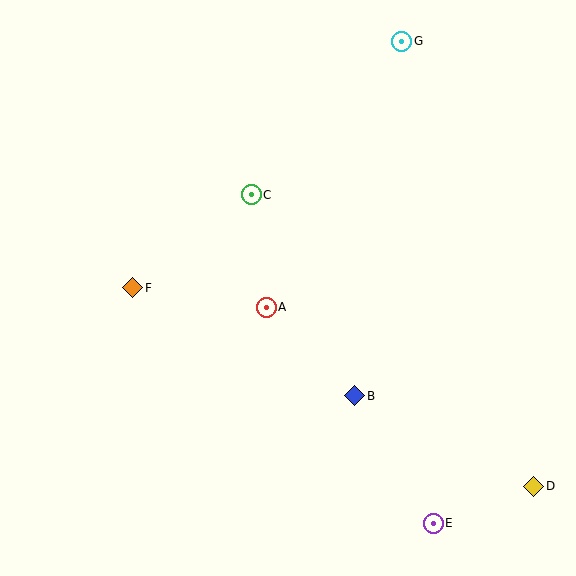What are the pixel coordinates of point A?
Point A is at (266, 307).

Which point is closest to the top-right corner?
Point G is closest to the top-right corner.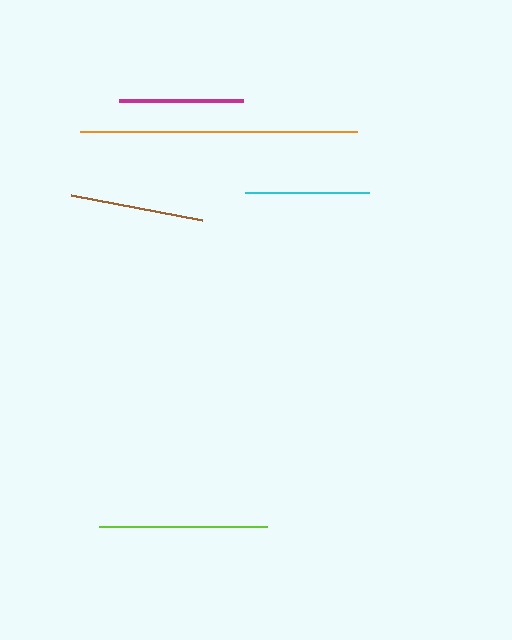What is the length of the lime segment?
The lime segment is approximately 168 pixels long.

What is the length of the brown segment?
The brown segment is approximately 133 pixels long.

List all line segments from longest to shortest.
From longest to shortest: orange, lime, brown, magenta, cyan.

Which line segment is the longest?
The orange line is the longest at approximately 277 pixels.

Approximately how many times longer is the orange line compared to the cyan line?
The orange line is approximately 2.2 times the length of the cyan line.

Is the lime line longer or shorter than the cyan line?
The lime line is longer than the cyan line.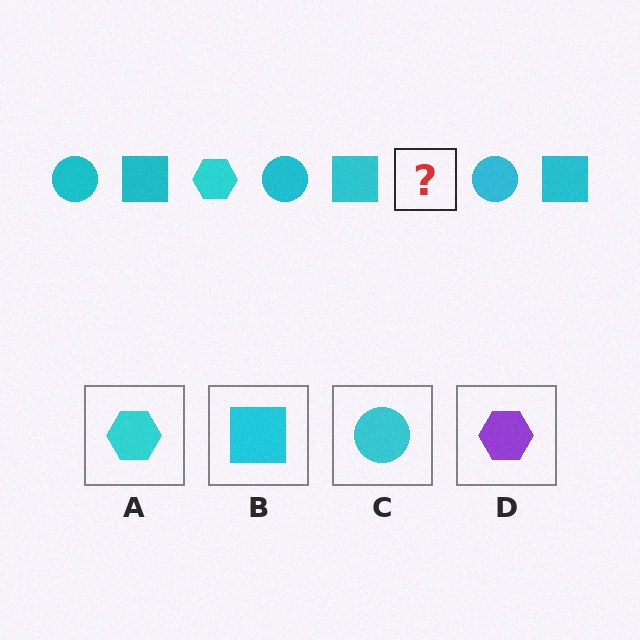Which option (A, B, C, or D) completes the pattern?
A.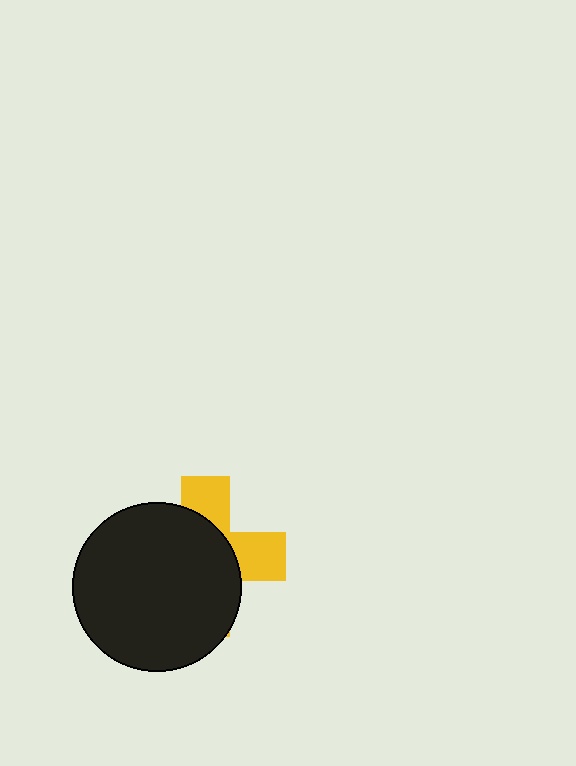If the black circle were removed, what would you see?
You would see the complete yellow cross.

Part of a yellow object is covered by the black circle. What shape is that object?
It is a cross.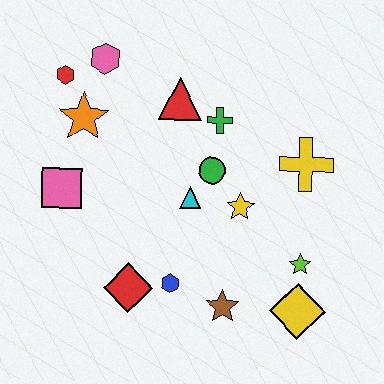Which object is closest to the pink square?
The orange star is closest to the pink square.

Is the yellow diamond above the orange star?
No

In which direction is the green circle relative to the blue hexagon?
The green circle is above the blue hexagon.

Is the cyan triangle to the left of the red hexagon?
No